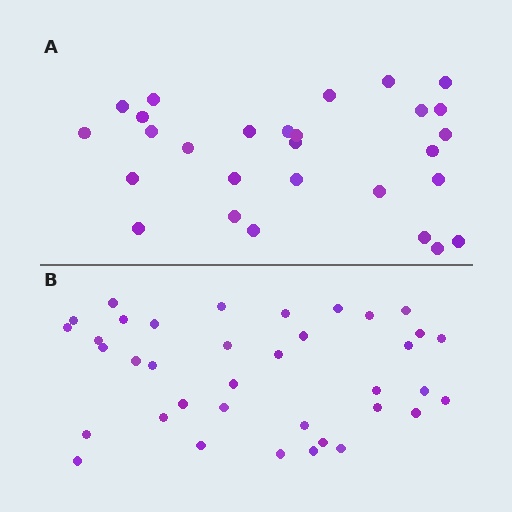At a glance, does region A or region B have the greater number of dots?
Region B (the bottom region) has more dots.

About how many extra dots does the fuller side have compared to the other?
Region B has roughly 8 or so more dots than region A.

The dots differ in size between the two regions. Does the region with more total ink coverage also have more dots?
No. Region A has more total ink coverage because its dots are larger, but region B actually contains more individual dots. Total area can be misleading — the number of items is what matters here.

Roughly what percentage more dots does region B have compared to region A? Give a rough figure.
About 30% more.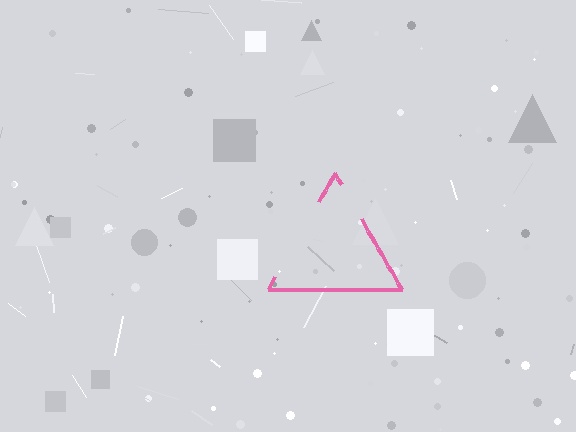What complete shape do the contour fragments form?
The contour fragments form a triangle.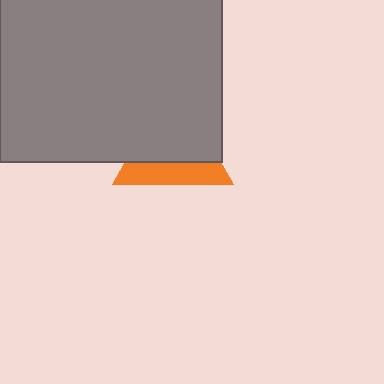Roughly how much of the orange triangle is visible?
A small part of it is visible (roughly 37%).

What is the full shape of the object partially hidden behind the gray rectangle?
The partially hidden object is an orange triangle.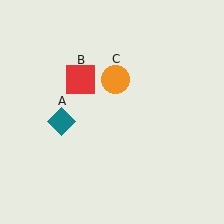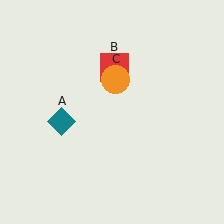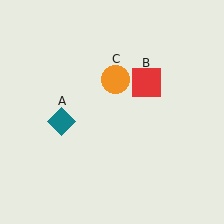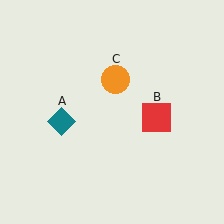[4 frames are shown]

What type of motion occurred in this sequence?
The red square (object B) rotated clockwise around the center of the scene.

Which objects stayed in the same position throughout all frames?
Teal diamond (object A) and orange circle (object C) remained stationary.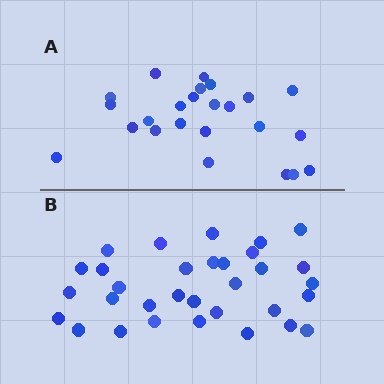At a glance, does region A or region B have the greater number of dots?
Region B (the bottom region) has more dots.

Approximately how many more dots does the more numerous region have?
Region B has roughly 8 or so more dots than region A.